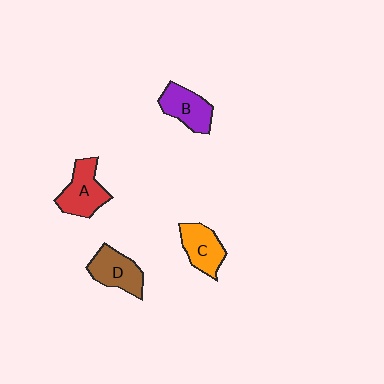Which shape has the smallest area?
Shape C (orange).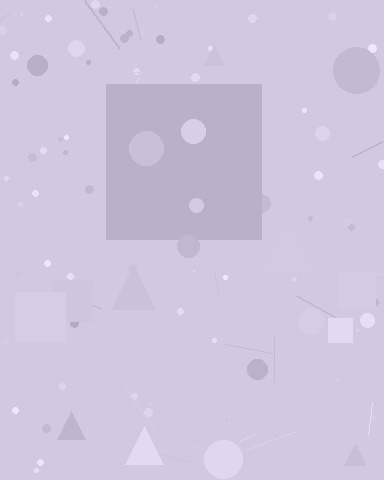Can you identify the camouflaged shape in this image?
The camouflaged shape is a square.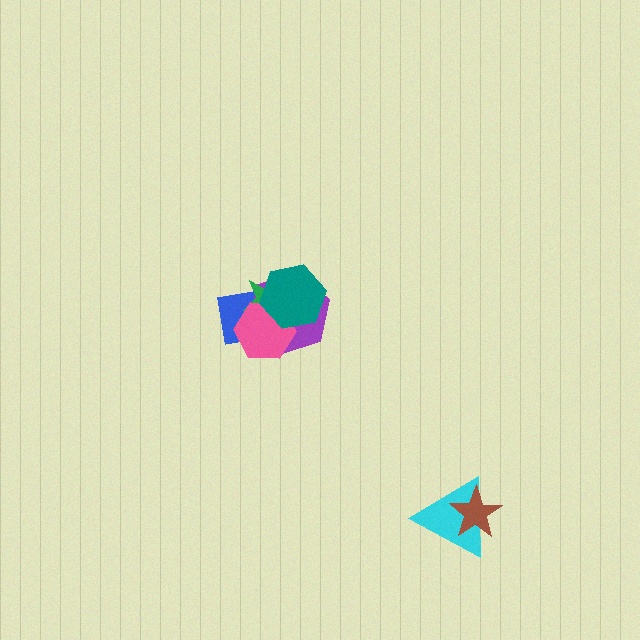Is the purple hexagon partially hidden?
Yes, it is partially covered by another shape.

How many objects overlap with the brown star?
1 object overlaps with the brown star.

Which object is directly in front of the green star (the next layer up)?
The pink hexagon is directly in front of the green star.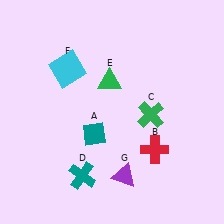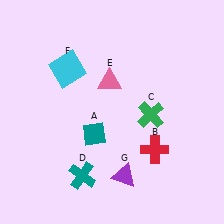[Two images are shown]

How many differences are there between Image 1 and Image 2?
There is 1 difference between the two images.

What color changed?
The triangle (E) changed from green in Image 1 to pink in Image 2.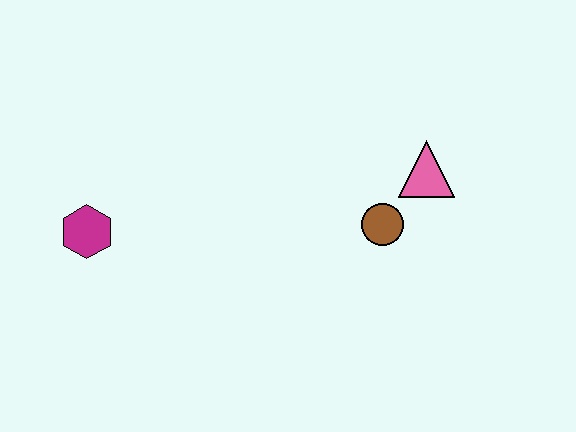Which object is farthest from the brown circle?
The magenta hexagon is farthest from the brown circle.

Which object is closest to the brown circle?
The pink triangle is closest to the brown circle.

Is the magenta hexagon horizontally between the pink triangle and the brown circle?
No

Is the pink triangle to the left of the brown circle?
No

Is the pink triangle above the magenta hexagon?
Yes